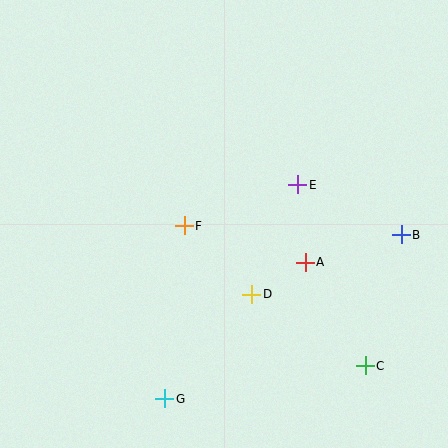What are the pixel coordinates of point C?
Point C is at (365, 366).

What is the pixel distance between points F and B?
The distance between F and B is 217 pixels.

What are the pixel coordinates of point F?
Point F is at (184, 226).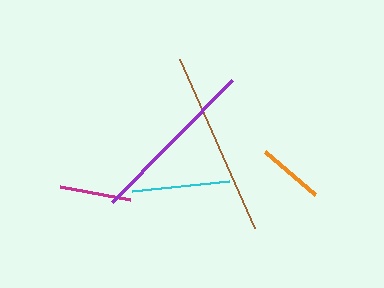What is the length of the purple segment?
The purple segment is approximately 172 pixels long.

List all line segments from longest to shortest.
From longest to shortest: brown, purple, cyan, magenta, orange.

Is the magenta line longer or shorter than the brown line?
The brown line is longer than the magenta line.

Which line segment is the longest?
The brown line is the longest at approximately 184 pixels.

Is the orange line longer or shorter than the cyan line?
The cyan line is longer than the orange line.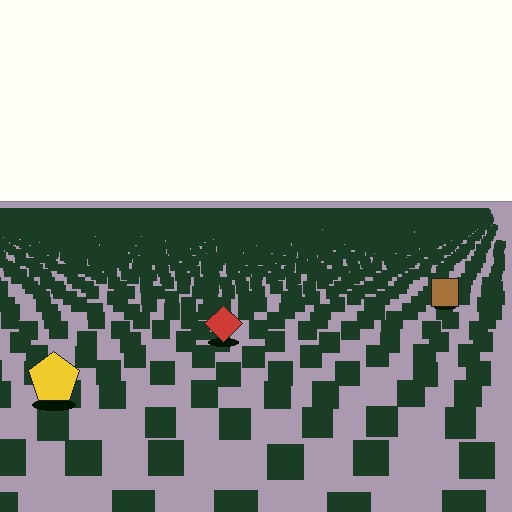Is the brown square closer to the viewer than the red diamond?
No. The red diamond is closer — you can tell from the texture gradient: the ground texture is coarser near it.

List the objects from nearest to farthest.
From nearest to farthest: the yellow pentagon, the red diamond, the brown square.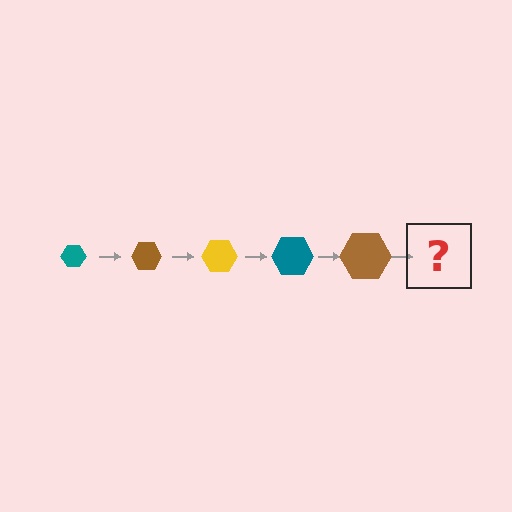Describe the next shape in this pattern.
It should be a yellow hexagon, larger than the previous one.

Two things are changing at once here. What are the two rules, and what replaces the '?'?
The two rules are that the hexagon grows larger each step and the color cycles through teal, brown, and yellow. The '?' should be a yellow hexagon, larger than the previous one.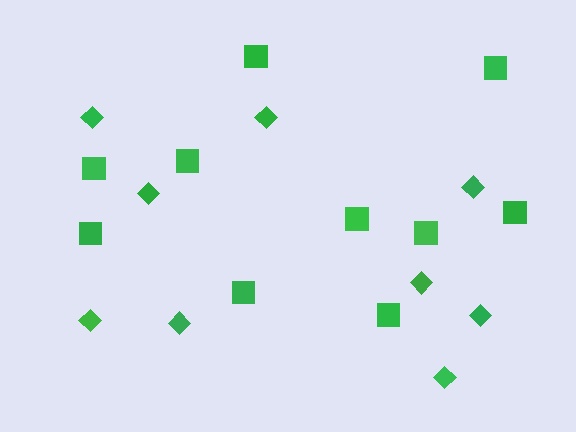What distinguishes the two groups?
There are 2 groups: one group of squares (10) and one group of diamonds (9).